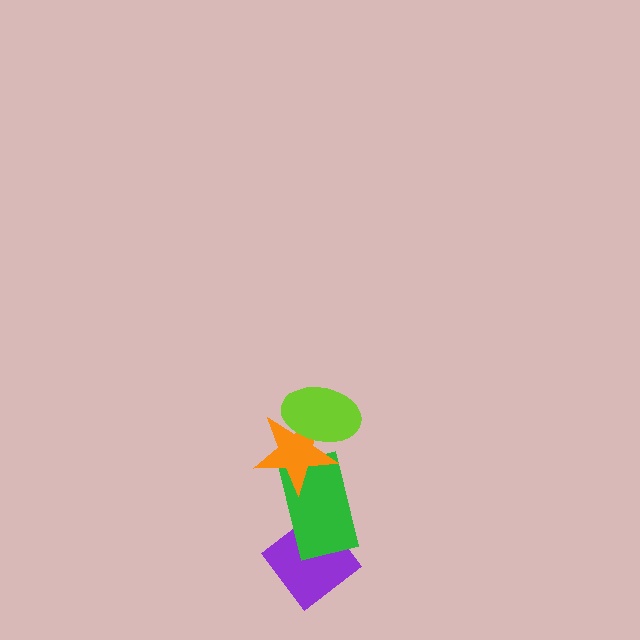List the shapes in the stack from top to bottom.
From top to bottom: the lime ellipse, the orange star, the green rectangle, the purple diamond.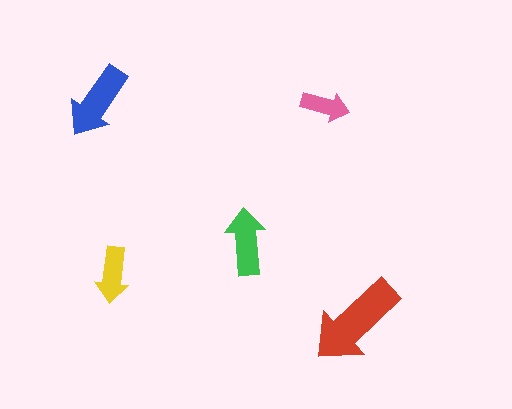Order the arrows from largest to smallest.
the red one, the blue one, the green one, the yellow one, the pink one.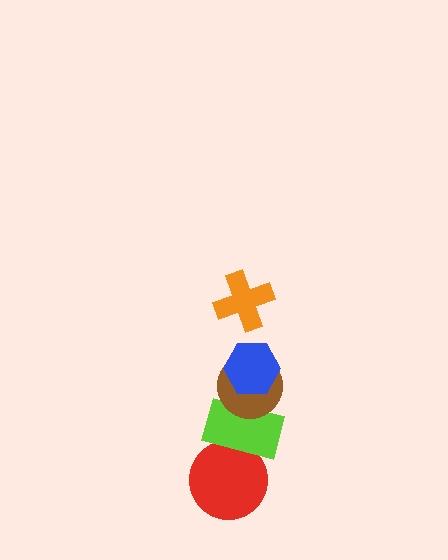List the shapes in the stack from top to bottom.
From top to bottom: the orange cross, the blue hexagon, the brown circle, the lime rectangle, the red circle.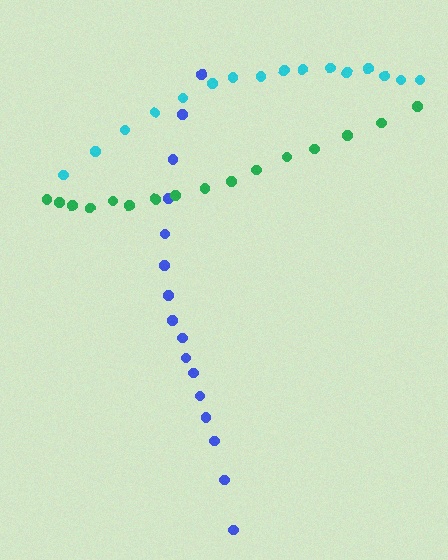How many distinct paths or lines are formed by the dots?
There are 3 distinct paths.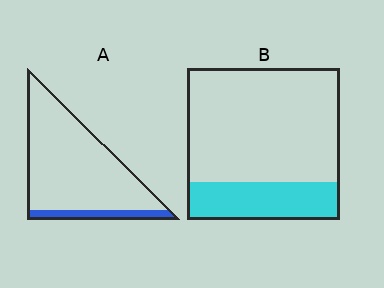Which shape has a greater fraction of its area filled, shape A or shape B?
Shape B.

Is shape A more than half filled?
No.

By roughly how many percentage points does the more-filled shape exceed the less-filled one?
By roughly 10 percentage points (B over A).